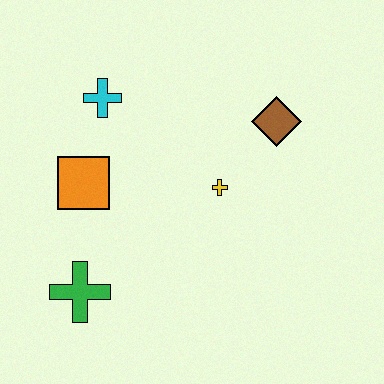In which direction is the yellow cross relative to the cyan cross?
The yellow cross is to the right of the cyan cross.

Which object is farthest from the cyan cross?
The green cross is farthest from the cyan cross.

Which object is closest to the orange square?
The cyan cross is closest to the orange square.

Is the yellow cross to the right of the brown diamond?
No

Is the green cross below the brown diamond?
Yes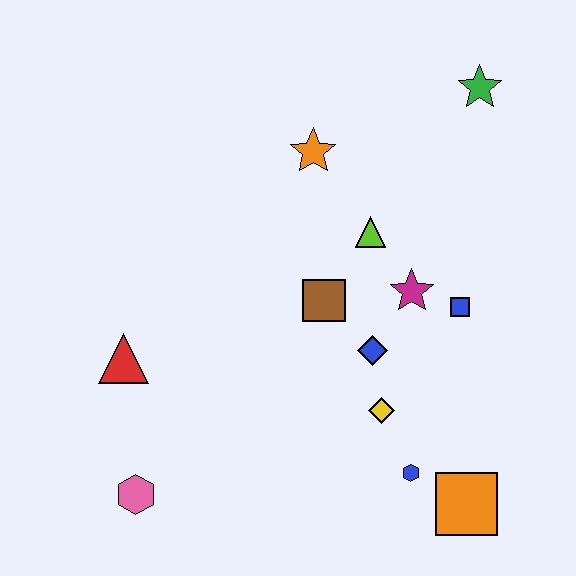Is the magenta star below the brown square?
No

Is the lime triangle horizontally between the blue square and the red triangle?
Yes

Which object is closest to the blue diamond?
The yellow diamond is closest to the blue diamond.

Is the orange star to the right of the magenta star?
No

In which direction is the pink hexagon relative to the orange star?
The pink hexagon is below the orange star.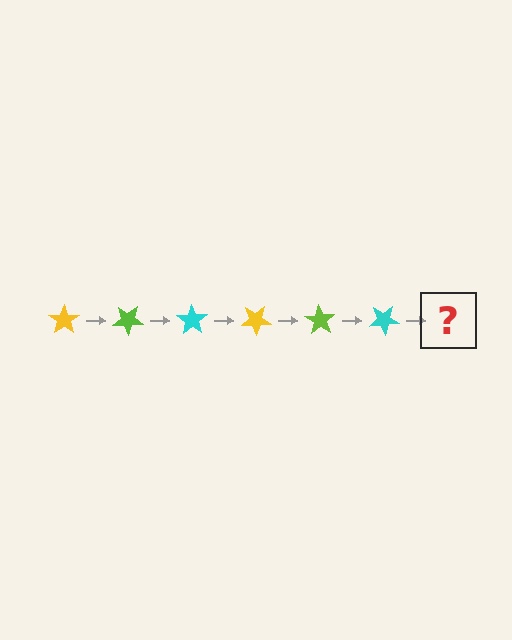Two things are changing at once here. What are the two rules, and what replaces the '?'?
The two rules are that it rotates 35 degrees each step and the color cycles through yellow, lime, and cyan. The '?' should be a yellow star, rotated 210 degrees from the start.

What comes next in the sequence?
The next element should be a yellow star, rotated 210 degrees from the start.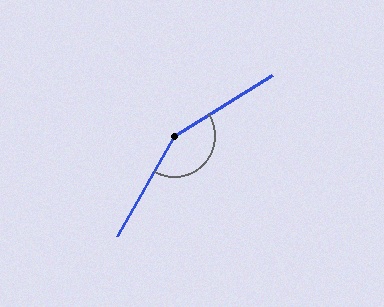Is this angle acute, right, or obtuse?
It is obtuse.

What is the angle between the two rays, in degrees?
Approximately 152 degrees.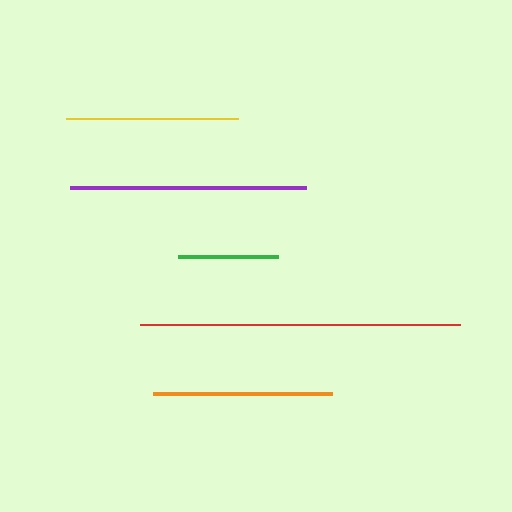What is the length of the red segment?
The red segment is approximately 321 pixels long.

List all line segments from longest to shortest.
From longest to shortest: red, purple, orange, yellow, green.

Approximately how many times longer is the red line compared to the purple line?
The red line is approximately 1.4 times the length of the purple line.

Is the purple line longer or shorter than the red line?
The red line is longer than the purple line.